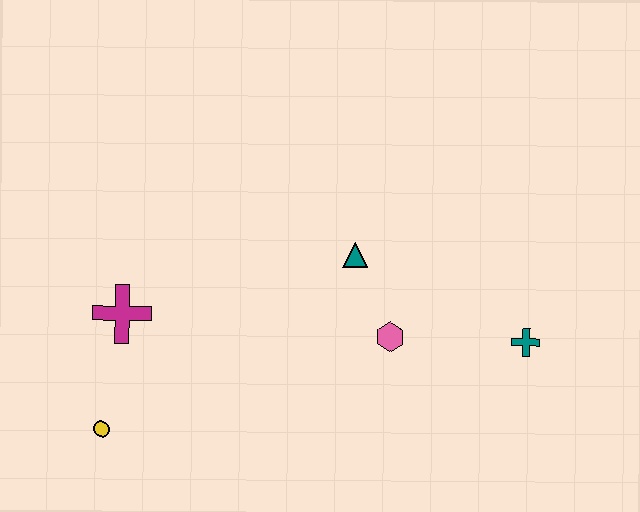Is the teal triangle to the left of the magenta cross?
No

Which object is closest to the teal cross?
The pink hexagon is closest to the teal cross.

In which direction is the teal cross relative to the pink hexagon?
The teal cross is to the right of the pink hexagon.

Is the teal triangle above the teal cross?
Yes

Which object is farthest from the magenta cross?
The teal cross is farthest from the magenta cross.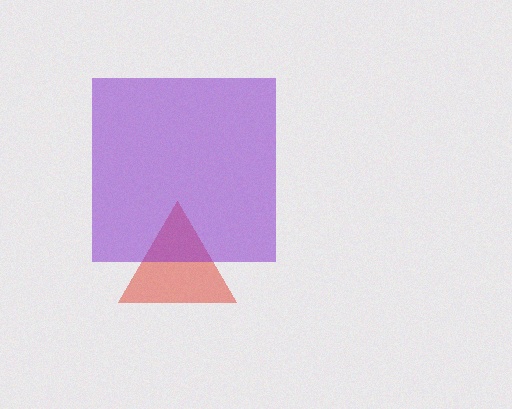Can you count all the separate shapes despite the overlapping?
Yes, there are 2 separate shapes.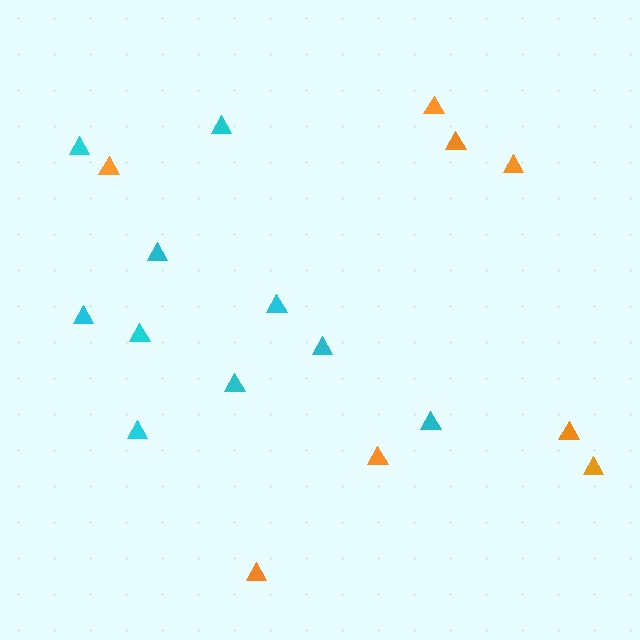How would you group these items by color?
There are 2 groups: one group of cyan triangles (10) and one group of orange triangles (8).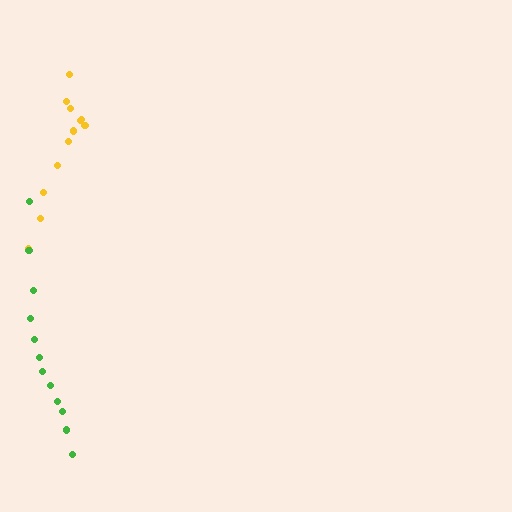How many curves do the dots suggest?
There are 2 distinct paths.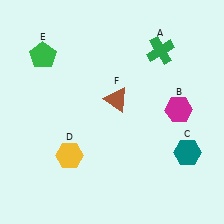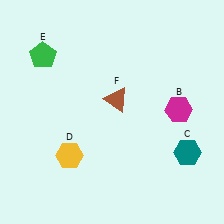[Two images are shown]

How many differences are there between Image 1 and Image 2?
There is 1 difference between the two images.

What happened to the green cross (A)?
The green cross (A) was removed in Image 2. It was in the top-right area of Image 1.